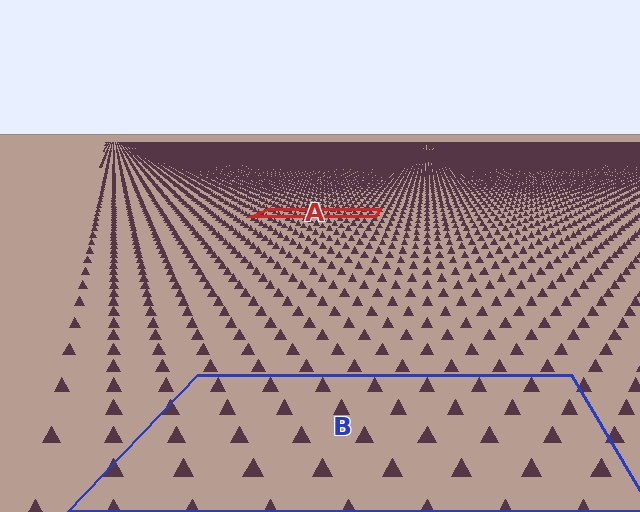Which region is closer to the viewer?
Region B is closer. The texture elements there are larger and more spread out.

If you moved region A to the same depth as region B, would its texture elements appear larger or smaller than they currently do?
They would appear larger. At a closer depth, the same texture elements are projected at a bigger on-screen size.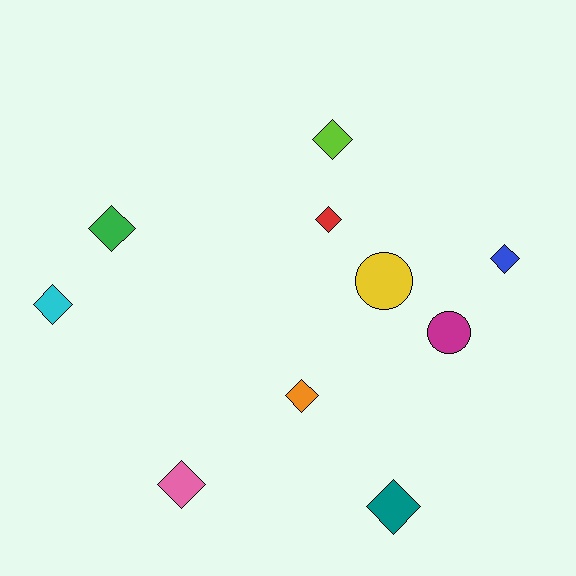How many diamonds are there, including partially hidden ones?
There are 8 diamonds.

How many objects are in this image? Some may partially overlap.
There are 10 objects.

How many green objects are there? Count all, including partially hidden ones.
There is 1 green object.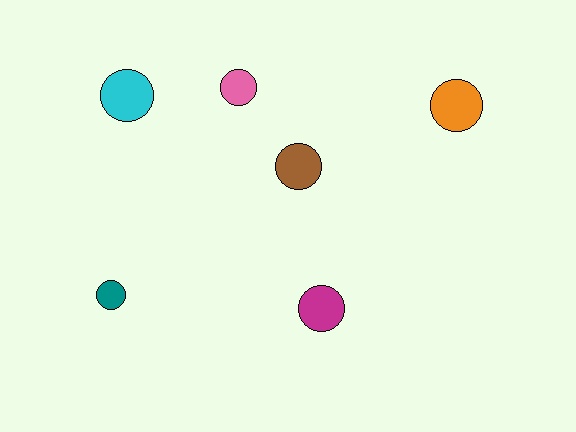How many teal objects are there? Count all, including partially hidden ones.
There is 1 teal object.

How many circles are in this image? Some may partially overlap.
There are 6 circles.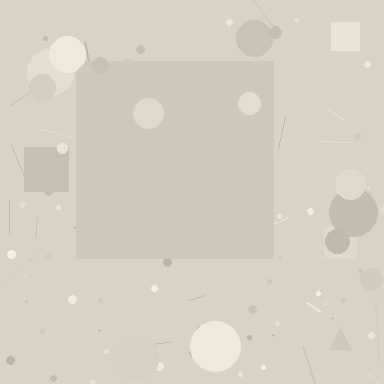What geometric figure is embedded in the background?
A square is embedded in the background.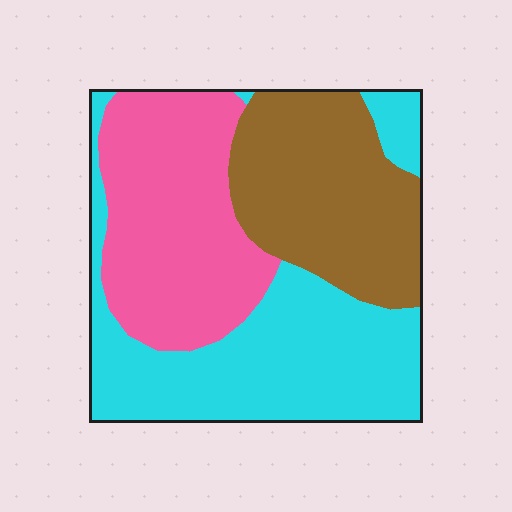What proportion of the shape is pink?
Pink takes up about one third (1/3) of the shape.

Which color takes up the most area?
Cyan, at roughly 40%.